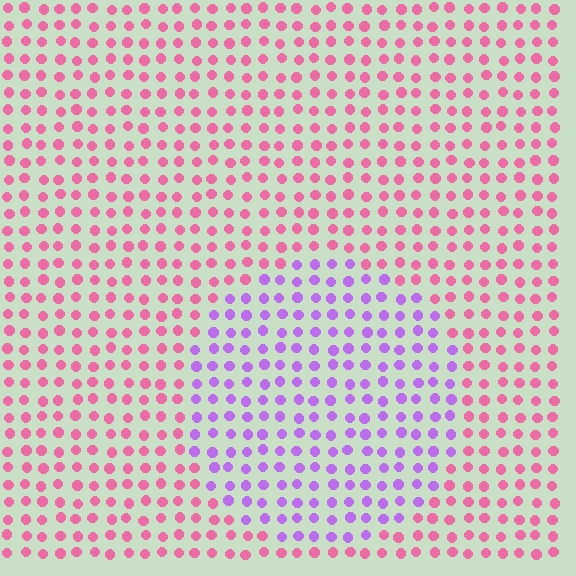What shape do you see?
I see a circle.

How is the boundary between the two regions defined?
The boundary is defined purely by a slight shift in hue (about 56 degrees). Spacing, size, and orientation are identical on both sides.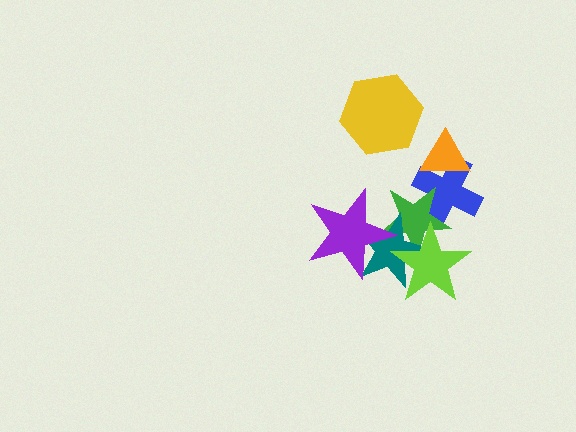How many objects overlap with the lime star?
2 objects overlap with the lime star.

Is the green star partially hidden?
Yes, it is partially covered by another shape.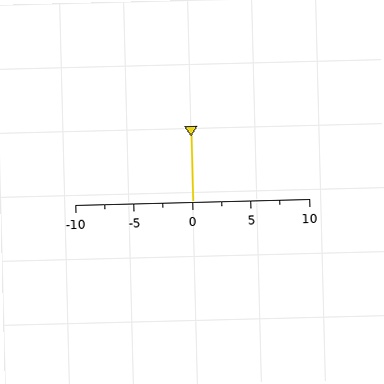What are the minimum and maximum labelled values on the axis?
The axis runs from -10 to 10.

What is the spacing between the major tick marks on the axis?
The major ticks are spaced 5 apart.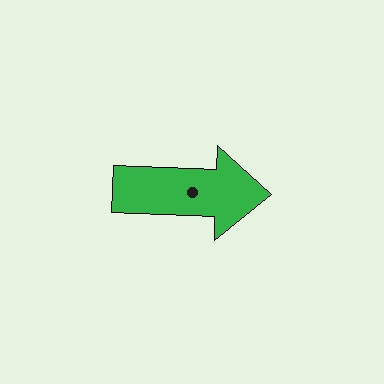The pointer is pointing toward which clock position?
Roughly 3 o'clock.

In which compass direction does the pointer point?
East.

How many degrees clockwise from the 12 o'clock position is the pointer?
Approximately 92 degrees.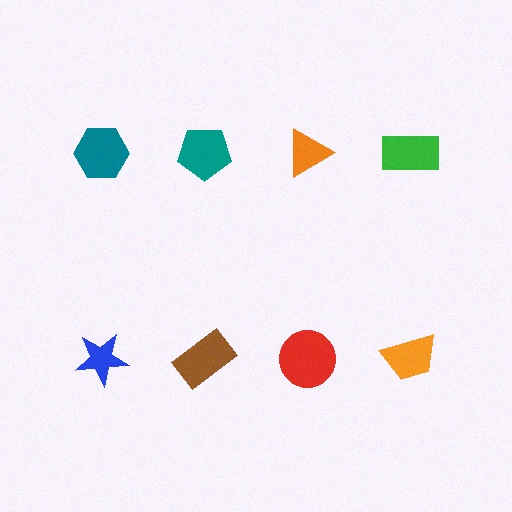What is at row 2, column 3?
A red circle.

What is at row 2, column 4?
An orange trapezoid.